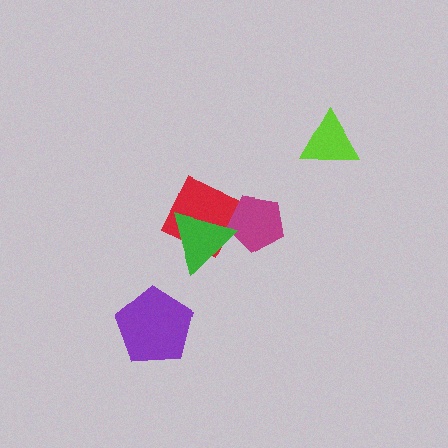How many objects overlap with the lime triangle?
0 objects overlap with the lime triangle.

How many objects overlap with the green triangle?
2 objects overlap with the green triangle.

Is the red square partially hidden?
Yes, it is partially covered by another shape.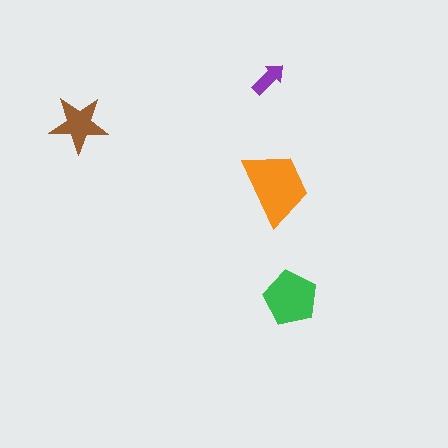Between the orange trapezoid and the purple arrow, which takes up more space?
The orange trapezoid.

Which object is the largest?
The orange trapezoid.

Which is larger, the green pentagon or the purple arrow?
The green pentagon.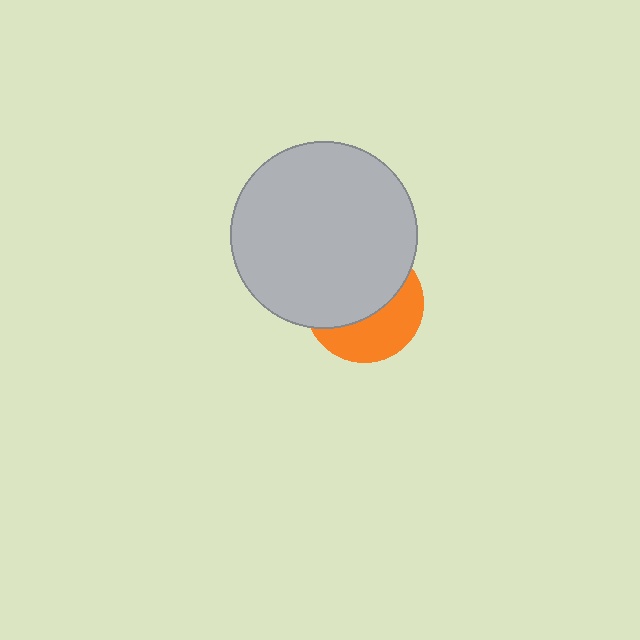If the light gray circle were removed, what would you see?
You would see the complete orange circle.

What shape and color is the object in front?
The object in front is a light gray circle.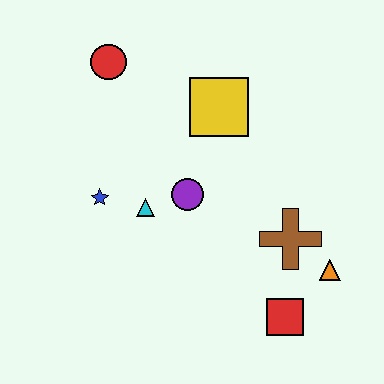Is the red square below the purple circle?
Yes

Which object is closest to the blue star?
The cyan triangle is closest to the blue star.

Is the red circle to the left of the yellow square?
Yes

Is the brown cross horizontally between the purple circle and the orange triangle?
Yes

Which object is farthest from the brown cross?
The red circle is farthest from the brown cross.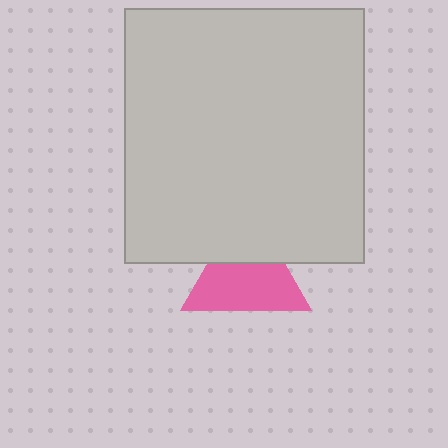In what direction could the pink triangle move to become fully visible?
The pink triangle could move down. That would shift it out from behind the light gray rectangle entirely.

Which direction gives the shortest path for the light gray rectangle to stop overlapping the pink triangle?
Moving up gives the shortest separation.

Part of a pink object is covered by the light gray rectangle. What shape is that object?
It is a triangle.